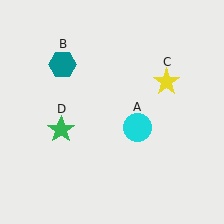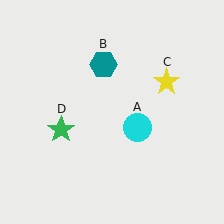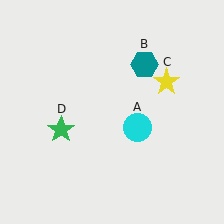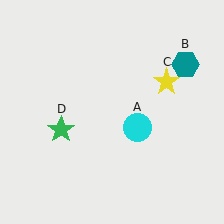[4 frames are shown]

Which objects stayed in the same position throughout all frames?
Cyan circle (object A) and yellow star (object C) and green star (object D) remained stationary.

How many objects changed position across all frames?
1 object changed position: teal hexagon (object B).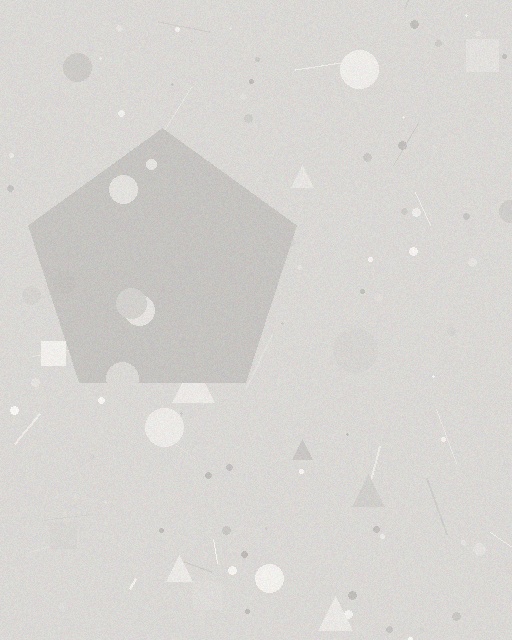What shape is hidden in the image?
A pentagon is hidden in the image.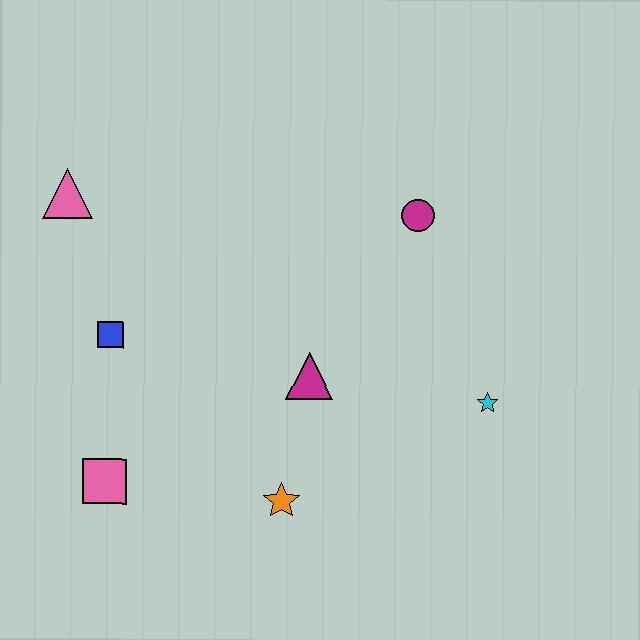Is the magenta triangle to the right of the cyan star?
No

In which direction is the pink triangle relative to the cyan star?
The pink triangle is to the left of the cyan star.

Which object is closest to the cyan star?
The magenta triangle is closest to the cyan star.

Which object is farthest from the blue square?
The cyan star is farthest from the blue square.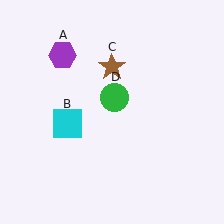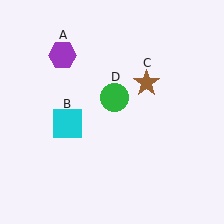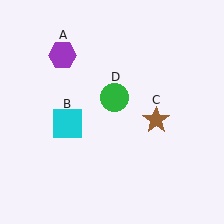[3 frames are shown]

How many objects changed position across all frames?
1 object changed position: brown star (object C).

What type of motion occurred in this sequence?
The brown star (object C) rotated clockwise around the center of the scene.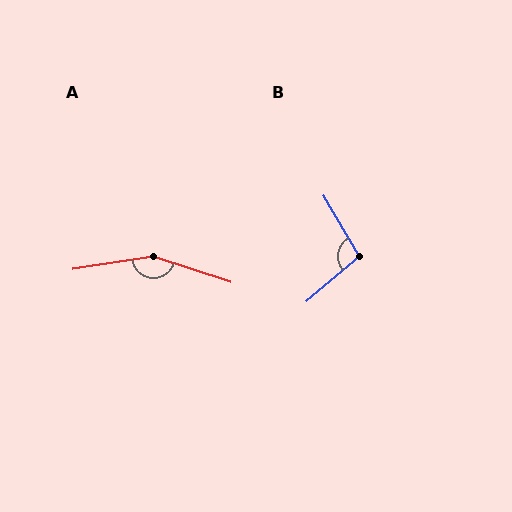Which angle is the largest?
A, at approximately 153 degrees.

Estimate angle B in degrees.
Approximately 100 degrees.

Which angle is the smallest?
B, at approximately 100 degrees.